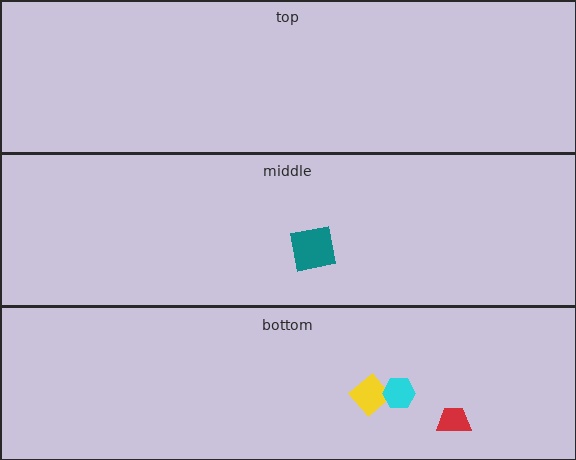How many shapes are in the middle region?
1.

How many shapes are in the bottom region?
3.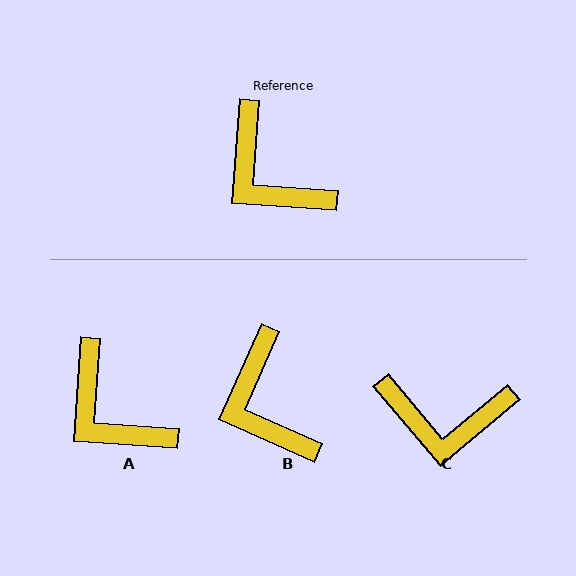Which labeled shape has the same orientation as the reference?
A.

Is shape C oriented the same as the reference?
No, it is off by about 44 degrees.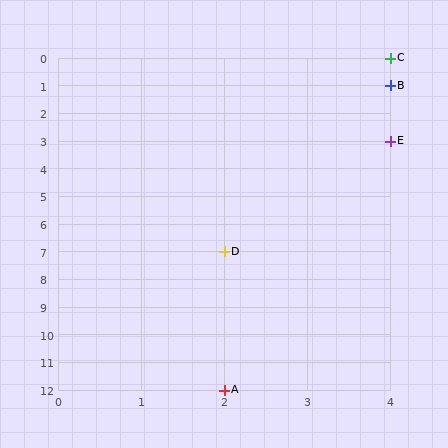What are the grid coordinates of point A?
Point A is at grid coordinates (2, 12).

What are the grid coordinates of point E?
Point E is at grid coordinates (4, 3).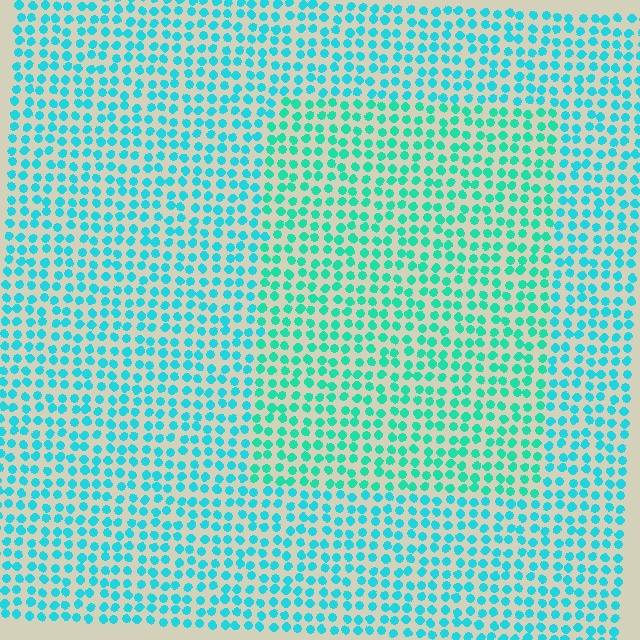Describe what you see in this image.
The image is filled with small cyan elements in a uniform arrangement. A rectangle-shaped region is visible where the elements are tinted to a slightly different hue, forming a subtle color boundary.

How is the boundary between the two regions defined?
The boundary is defined purely by a slight shift in hue (about 22 degrees). Spacing, size, and orientation are identical on both sides.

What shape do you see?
I see a rectangle.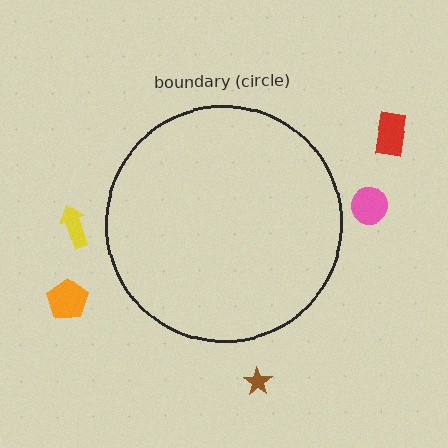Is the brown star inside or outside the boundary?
Outside.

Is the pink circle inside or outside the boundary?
Outside.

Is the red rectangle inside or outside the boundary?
Outside.